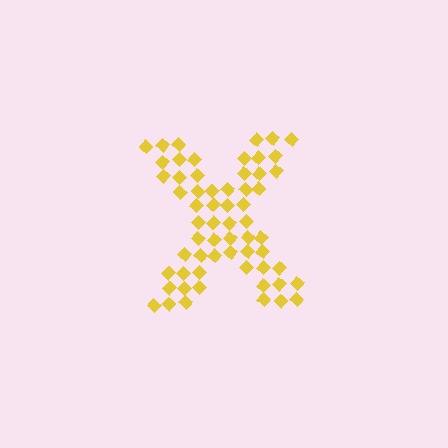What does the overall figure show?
The overall figure shows the letter X.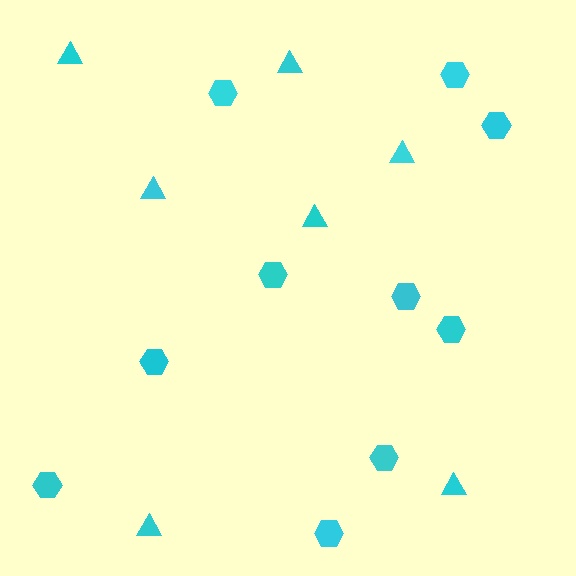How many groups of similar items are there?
There are 2 groups: one group of hexagons (10) and one group of triangles (7).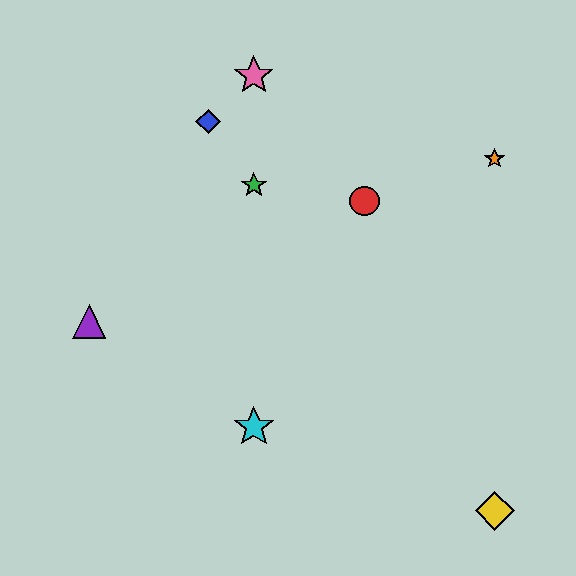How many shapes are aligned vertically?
3 shapes (the green star, the cyan star, the pink star) are aligned vertically.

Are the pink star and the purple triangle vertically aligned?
No, the pink star is at x≈254 and the purple triangle is at x≈89.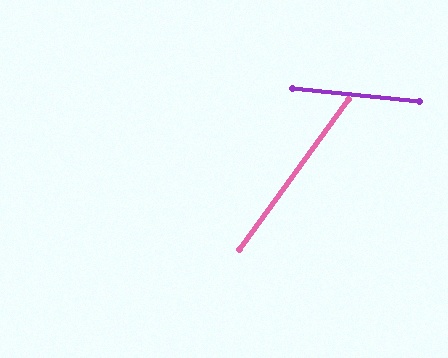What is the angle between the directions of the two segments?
Approximately 60 degrees.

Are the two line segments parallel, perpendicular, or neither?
Neither parallel nor perpendicular — they differ by about 60°.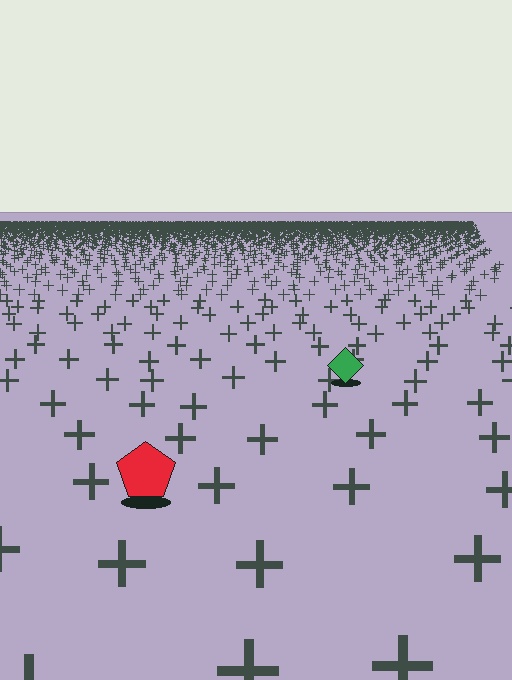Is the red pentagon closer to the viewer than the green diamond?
Yes. The red pentagon is closer — you can tell from the texture gradient: the ground texture is coarser near it.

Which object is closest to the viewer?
The red pentagon is closest. The texture marks near it are larger and more spread out.